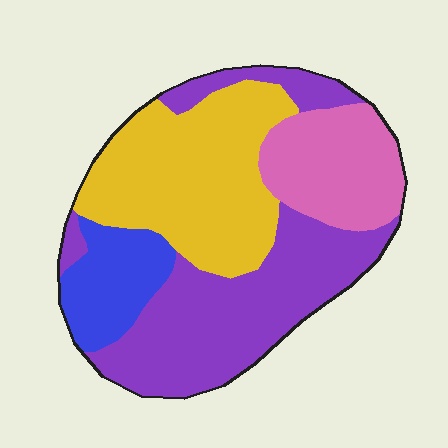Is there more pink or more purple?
Purple.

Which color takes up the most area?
Purple, at roughly 40%.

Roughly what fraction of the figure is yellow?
Yellow covers 32% of the figure.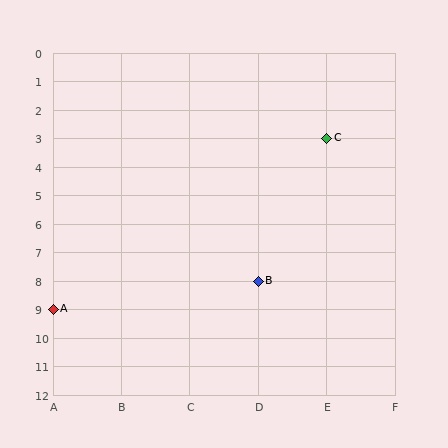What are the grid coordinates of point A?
Point A is at grid coordinates (A, 9).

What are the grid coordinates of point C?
Point C is at grid coordinates (E, 3).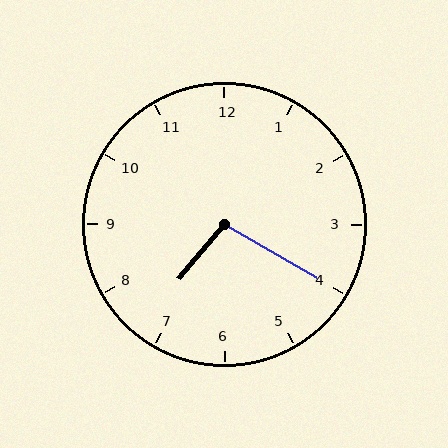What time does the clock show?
7:20.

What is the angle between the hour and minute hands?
Approximately 100 degrees.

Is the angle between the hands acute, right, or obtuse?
It is obtuse.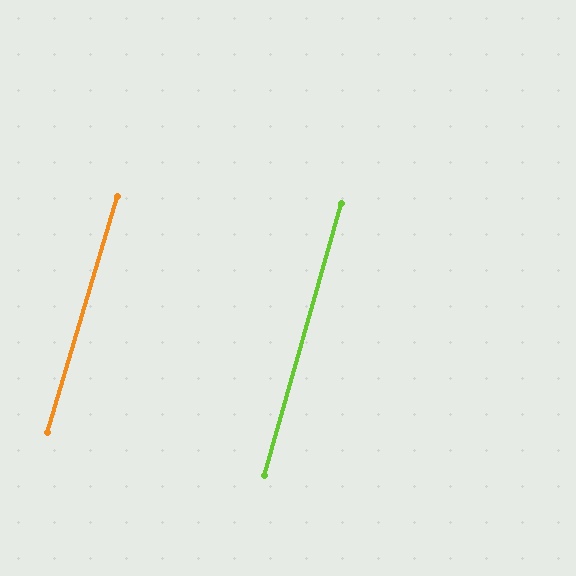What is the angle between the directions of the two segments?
Approximately 1 degree.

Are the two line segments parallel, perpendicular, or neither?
Parallel — their directions differ by only 0.6°.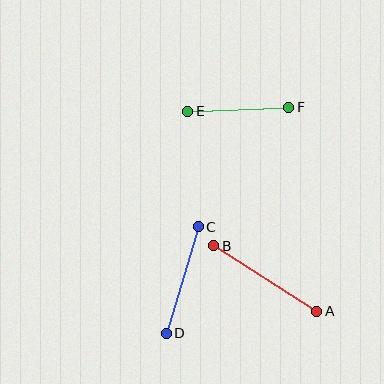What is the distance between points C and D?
The distance is approximately 111 pixels.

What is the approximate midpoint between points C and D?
The midpoint is at approximately (182, 280) pixels.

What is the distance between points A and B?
The distance is approximately 122 pixels.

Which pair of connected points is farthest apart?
Points A and B are farthest apart.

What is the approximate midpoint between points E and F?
The midpoint is at approximately (238, 109) pixels.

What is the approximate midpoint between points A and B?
The midpoint is at approximately (265, 278) pixels.